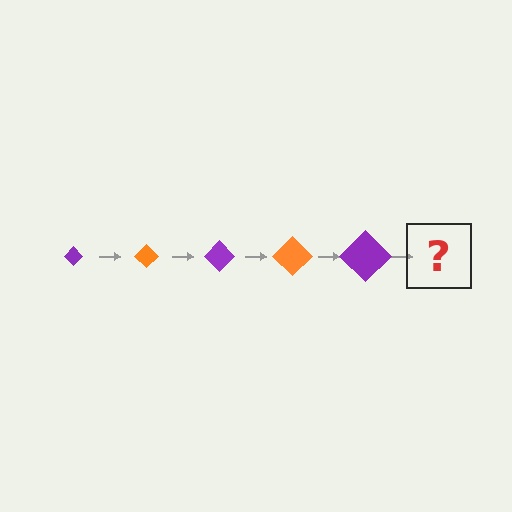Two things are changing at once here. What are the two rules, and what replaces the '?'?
The two rules are that the diamond grows larger each step and the color cycles through purple and orange. The '?' should be an orange diamond, larger than the previous one.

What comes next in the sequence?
The next element should be an orange diamond, larger than the previous one.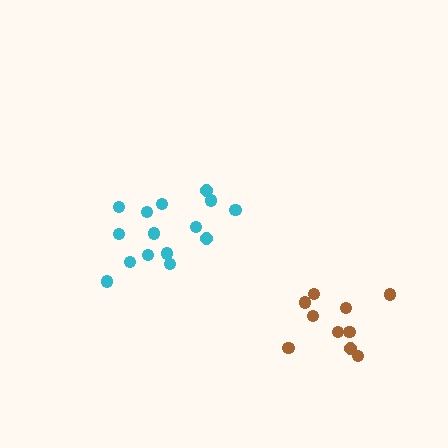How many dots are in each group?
Group 1: 15 dots, Group 2: 10 dots (25 total).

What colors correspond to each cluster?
The clusters are colored: cyan, brown.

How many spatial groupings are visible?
There are 2 spatial groupings.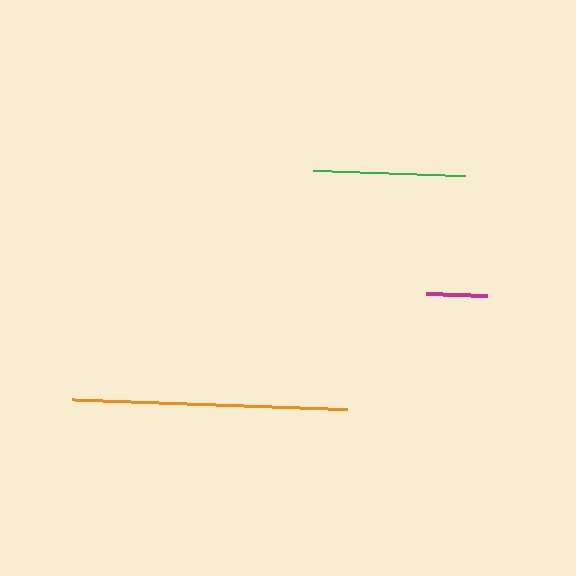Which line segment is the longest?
The orange line is the longest at approximately 275 pixels.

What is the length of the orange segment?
The orange segment is approximately 275 pixels long.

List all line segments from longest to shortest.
From longest to shortest: orange, green, magenta.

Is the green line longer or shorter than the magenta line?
The green line is longer than the magenta line.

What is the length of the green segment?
The green segment is approximately 151 pixels long.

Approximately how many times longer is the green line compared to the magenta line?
The green line is approximately 2.5 times the length of the magenta line.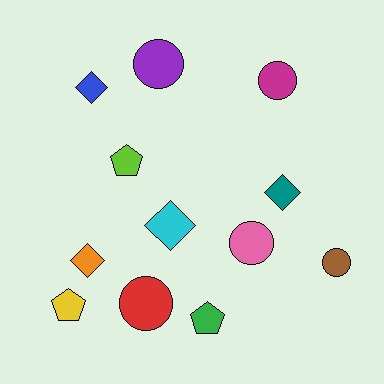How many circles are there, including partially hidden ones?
There are 5 circles.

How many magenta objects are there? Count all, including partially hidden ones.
There is 1 magenta object.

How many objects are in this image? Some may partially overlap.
There are 12 objects.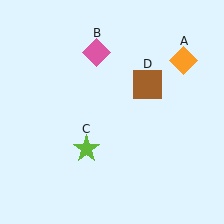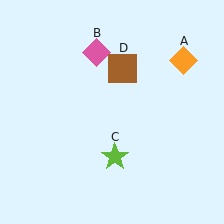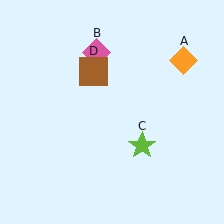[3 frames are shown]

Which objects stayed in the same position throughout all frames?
Orange diamond (object A) and pink diamond (object B) remained stationary.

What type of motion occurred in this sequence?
The lime star (object C), brown square (object D) rotated counterclockwise around the center of the scene.